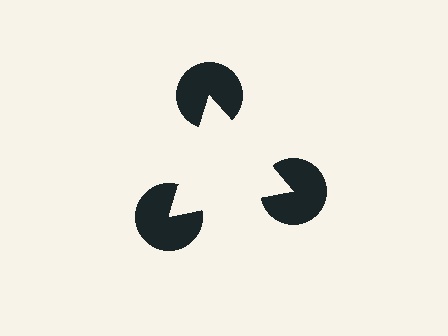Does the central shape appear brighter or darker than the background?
It typically appears slightly brighter than the background, even though no actual brightness change is drawn.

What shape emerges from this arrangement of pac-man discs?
An illusory triangle — its edges are inferred from the aligned wedge cuts in the pac-man discs, not physically drawn.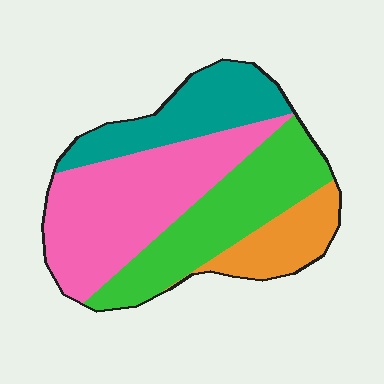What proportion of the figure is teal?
Teal takes up between a sixth and a third of the figure.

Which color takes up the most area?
Pink, at roughly 35%.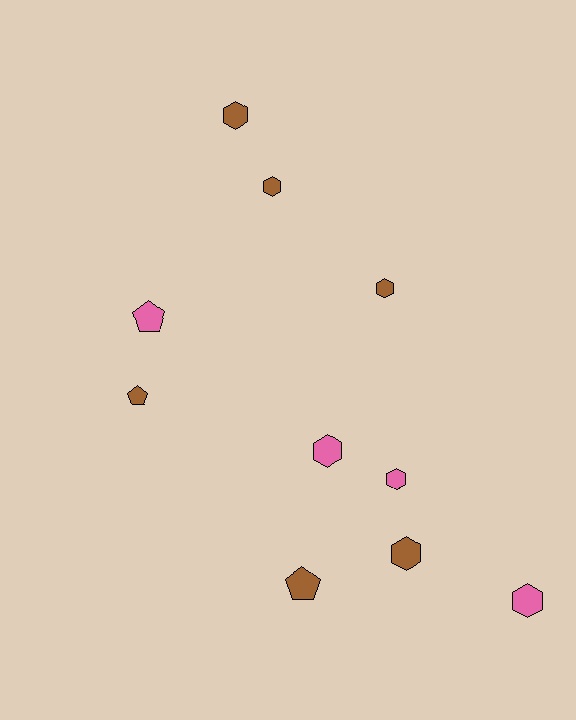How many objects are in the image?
There are 10 objects.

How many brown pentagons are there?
There are 2 brown pentagons.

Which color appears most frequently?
Brown, with 6 objects.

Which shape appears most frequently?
Hexagon, with 7 objects.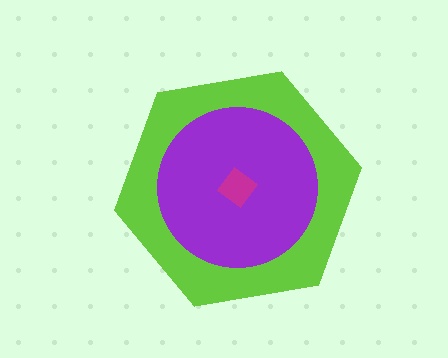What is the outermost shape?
The lime hexagon.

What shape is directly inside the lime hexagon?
The purple circle.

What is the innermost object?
The magenta diamond.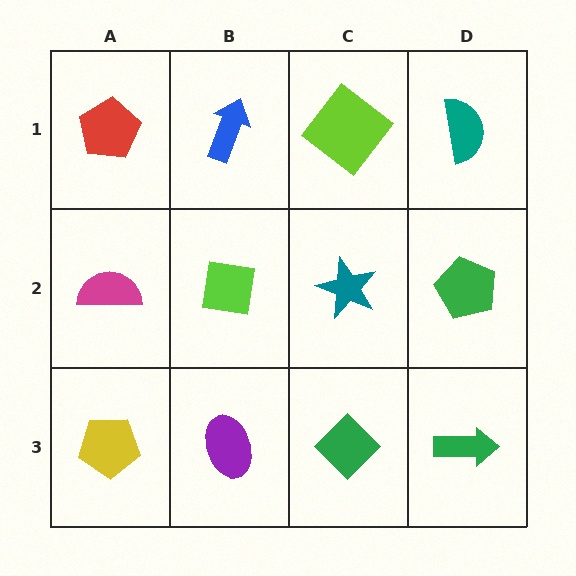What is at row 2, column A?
A magenta semicircle.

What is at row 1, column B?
A blue arrow.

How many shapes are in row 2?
4 shapes.